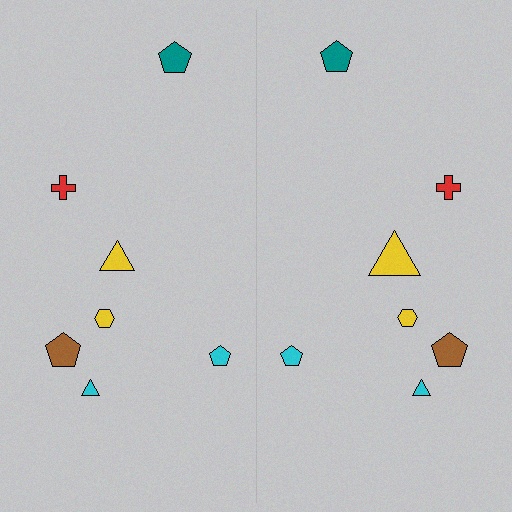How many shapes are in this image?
There are 14 shapes in this image.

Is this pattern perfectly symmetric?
No, the pattern is not perfectly symmetric. The yellow triangle on the right side has a different size than its mirror counterpart.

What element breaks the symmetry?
The yellow triangle on the right side has a different size than its mirror counterpart.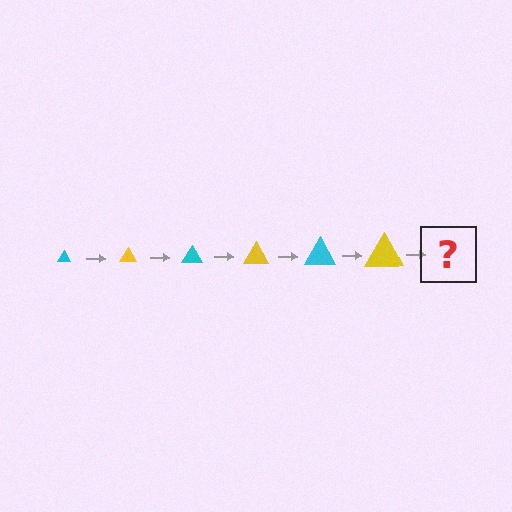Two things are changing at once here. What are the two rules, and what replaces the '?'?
The two rules are that the triangle grows larger each step and the color cycles through cyan and yellow. The '?' should be a cyan triangle, larger than the previous one.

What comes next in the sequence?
The next element should be a cyan triangle, larger than the previous one.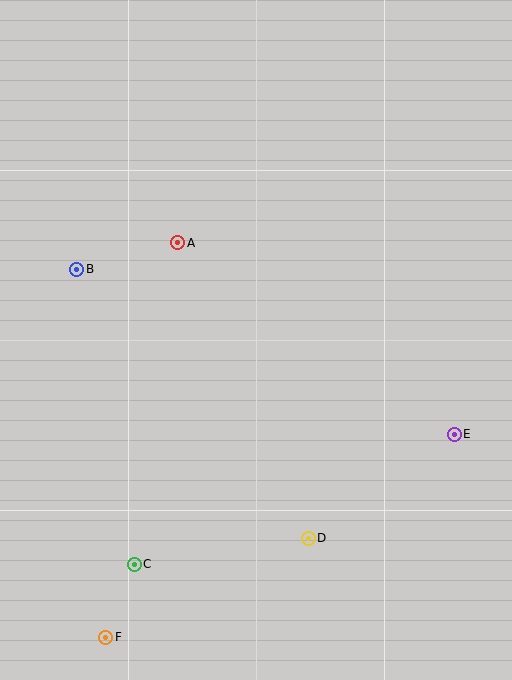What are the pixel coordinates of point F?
Point F is at (106, 637).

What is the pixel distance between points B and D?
The distance between B and D is 355 pixels.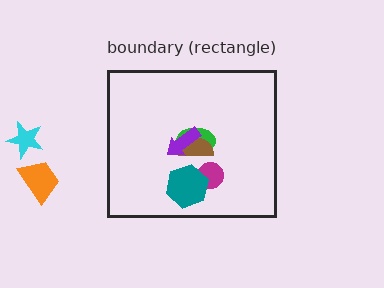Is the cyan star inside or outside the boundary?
Outside.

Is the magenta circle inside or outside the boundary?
Inside.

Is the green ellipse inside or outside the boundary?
Inside.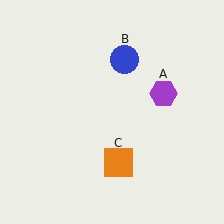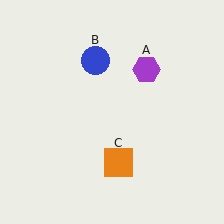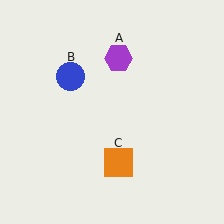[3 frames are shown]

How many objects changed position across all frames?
2 objects changed position: purple hexagon (object A), blue circle (object B).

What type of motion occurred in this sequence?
The purple hexagon (object A), blue circle (object B) rotated counterclockwise around the center of the scene.